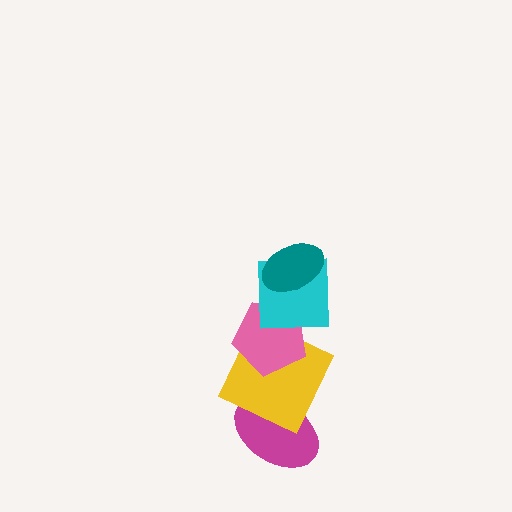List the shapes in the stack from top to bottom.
From top to bottom: the teal ellipse, the cyan square, the pink pentagon, the yellow square, the magenta ellipse.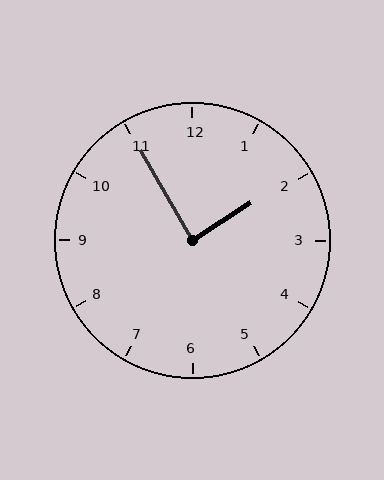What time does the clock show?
1:55.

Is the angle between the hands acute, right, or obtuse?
It is right.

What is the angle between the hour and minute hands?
Approximately 88 degrees.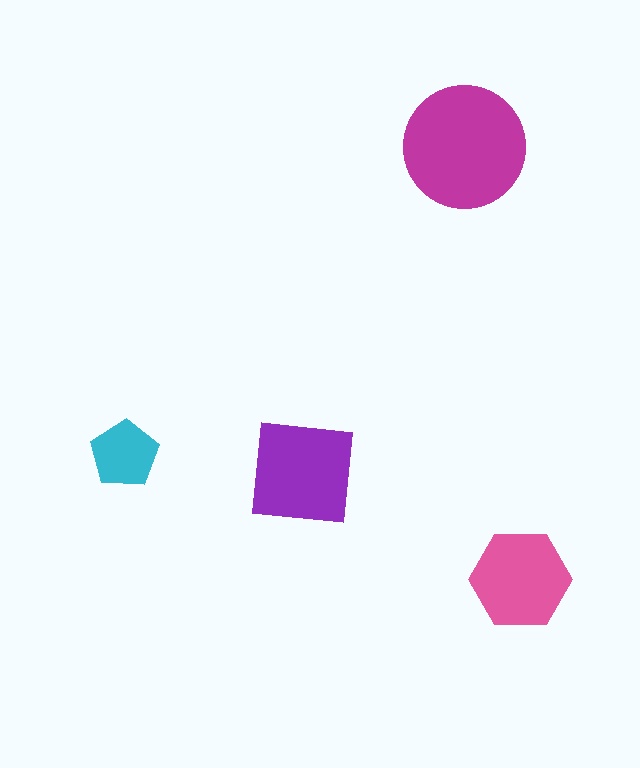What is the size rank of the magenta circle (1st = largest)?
1st.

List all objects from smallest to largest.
The cyan pentagon, the pink hexagon, the purple square, the magenta circle.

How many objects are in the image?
There are 4 objects in the image.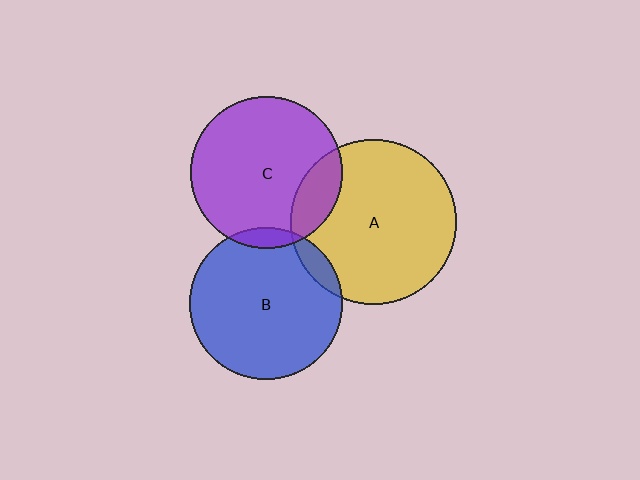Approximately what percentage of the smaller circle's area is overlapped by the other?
Approximately 15%.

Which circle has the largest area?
Circle A (yellow).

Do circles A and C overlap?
Yes.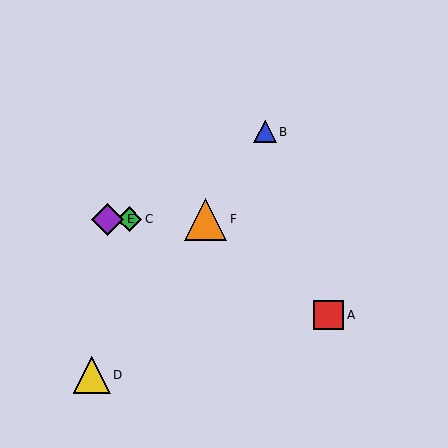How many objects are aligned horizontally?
3 objects (C, E, F) are aligned horizontally.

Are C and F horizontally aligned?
Yes, both are at y≈219.